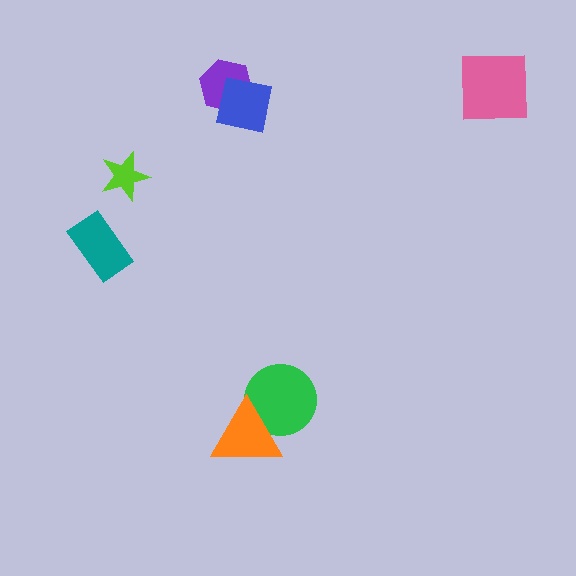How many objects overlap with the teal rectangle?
0 objects overlap with the teal rectangle.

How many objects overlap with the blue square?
1 object overlaps with the blue square.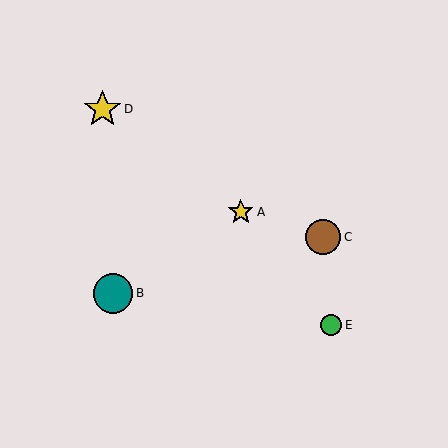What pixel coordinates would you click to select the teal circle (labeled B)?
Click at (113, 293) to select the teal circle B.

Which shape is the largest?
The teal circle (labeled B) is the largest.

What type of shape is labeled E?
Shape E is a green circle.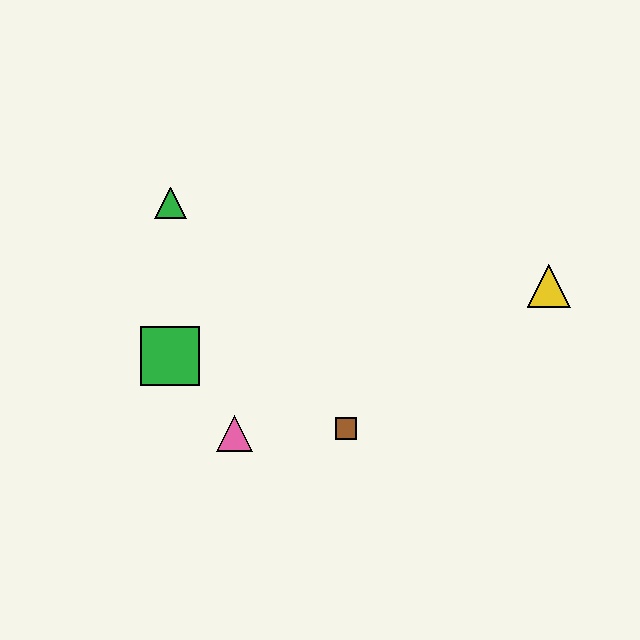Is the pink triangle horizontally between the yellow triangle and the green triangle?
Yes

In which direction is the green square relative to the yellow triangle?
The green square is to the left of the yellow triangle.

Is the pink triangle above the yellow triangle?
No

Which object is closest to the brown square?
The pink triangle is closest to the brown square.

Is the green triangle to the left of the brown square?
Yes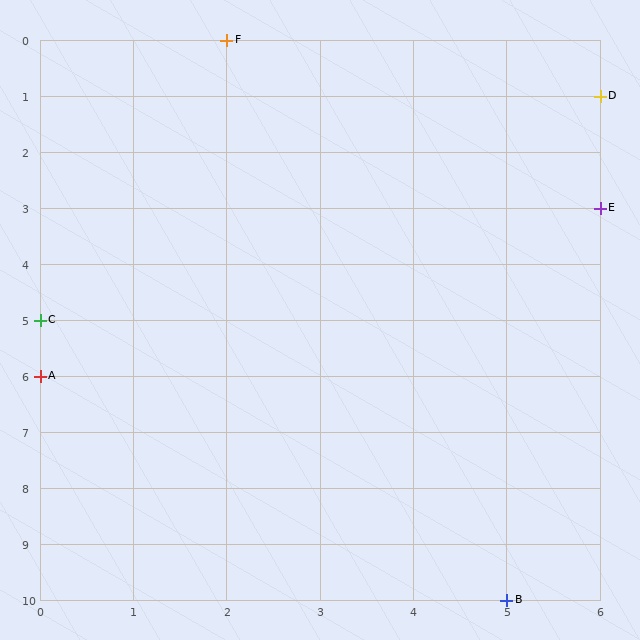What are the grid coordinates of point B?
Point B is at grid coordinates (5, 10).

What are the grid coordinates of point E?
Point E is at grid coordinates (6, 3).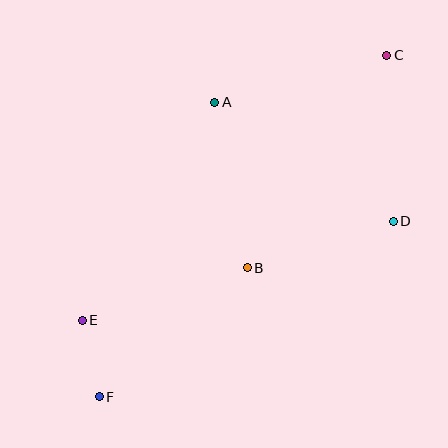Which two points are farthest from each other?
Points C and F are farthest from each other.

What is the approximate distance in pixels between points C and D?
The distance between C and D is approximately 166 pixels.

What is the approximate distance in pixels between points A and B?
The distance between A and B is approximately 169 pixels.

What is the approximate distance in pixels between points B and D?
The distance between B and D is approximately 153 pixels.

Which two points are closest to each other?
Points E and F are closest to each other.